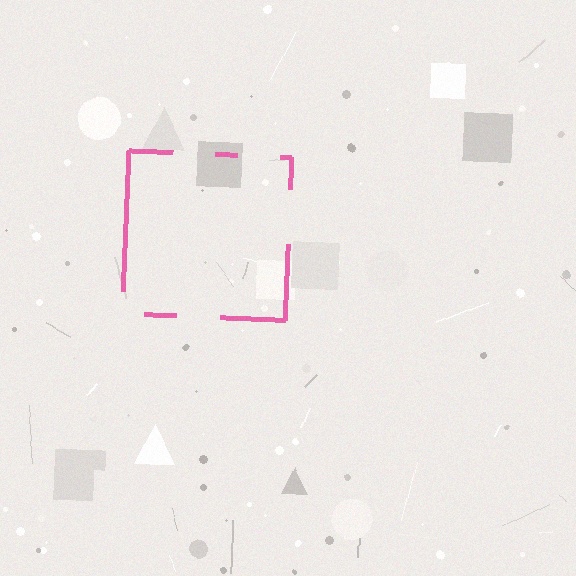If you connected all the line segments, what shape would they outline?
They would outline a square.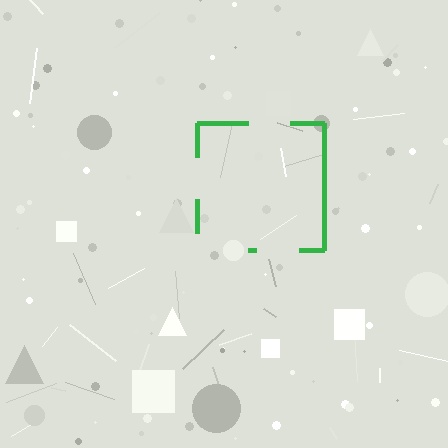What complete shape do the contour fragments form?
The contour fragments form a square.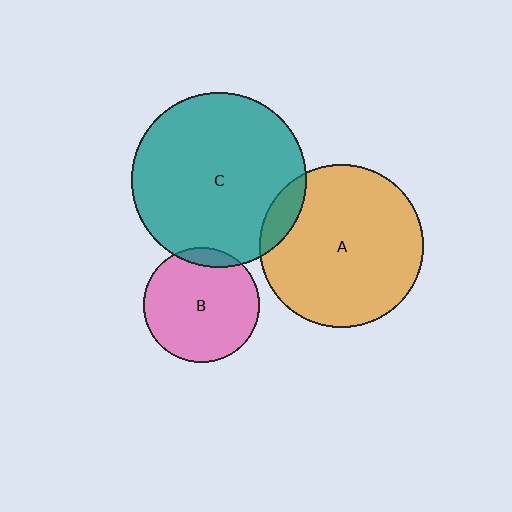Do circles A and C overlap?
Yes.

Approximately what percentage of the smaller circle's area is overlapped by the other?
Approximately 10%.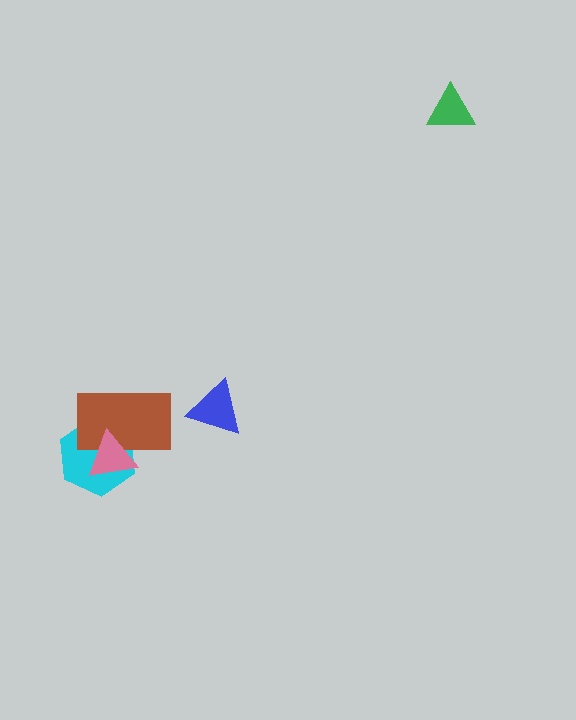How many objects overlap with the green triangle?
0 objects overlap with the green triangle.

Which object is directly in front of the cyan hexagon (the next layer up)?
The brown rectangle is directly in front of the cyan hexagon.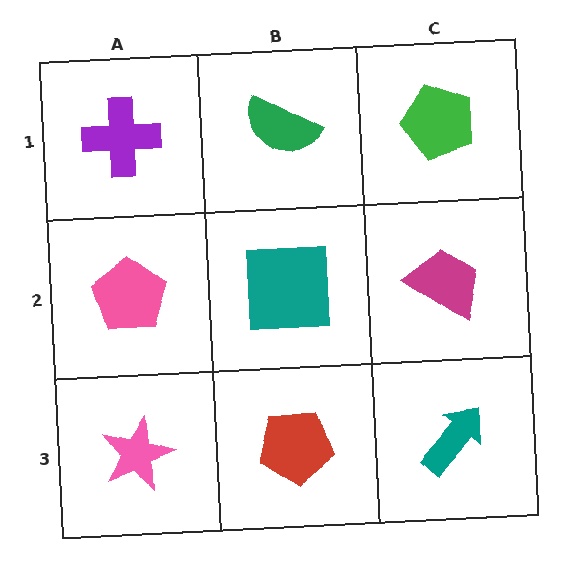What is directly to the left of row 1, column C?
A green semicircle.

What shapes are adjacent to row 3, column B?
A teal square (row 2, column B), a pink star (row 3, column A), a teal arrow (row 3, column C).